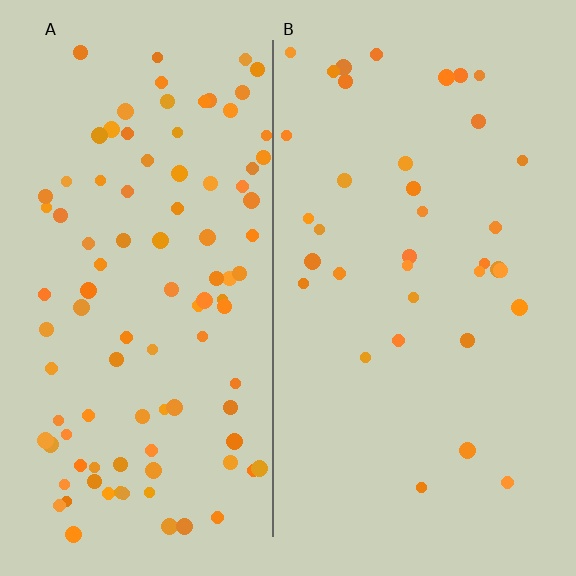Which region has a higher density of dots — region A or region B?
A (the left).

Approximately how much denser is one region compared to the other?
Approximately 2.8× — region A over region B.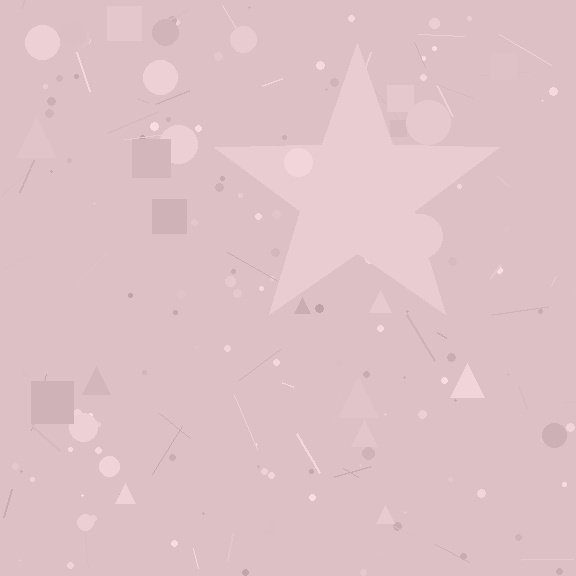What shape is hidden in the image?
A star is hidden in the image.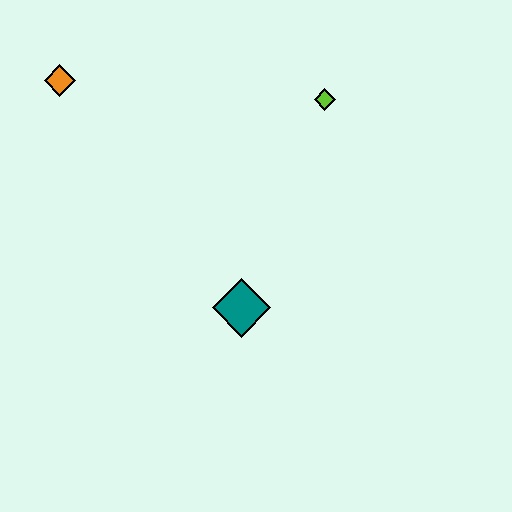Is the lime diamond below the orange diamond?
Yes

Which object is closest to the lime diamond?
The teal diamond is closest to the lime diamond.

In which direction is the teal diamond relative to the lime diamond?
The teal diamond is below the lime diamond.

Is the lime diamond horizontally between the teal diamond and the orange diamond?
No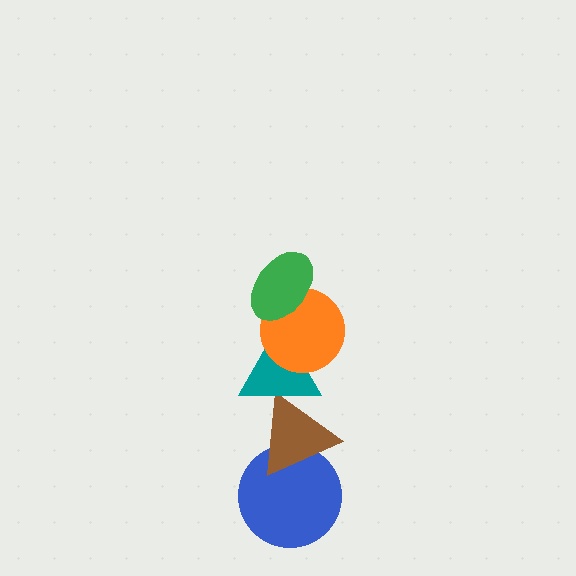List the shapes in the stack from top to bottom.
From top to bottom: the green ellipse, the orange circle, the teal triangle, the brown triangle, the blue circle.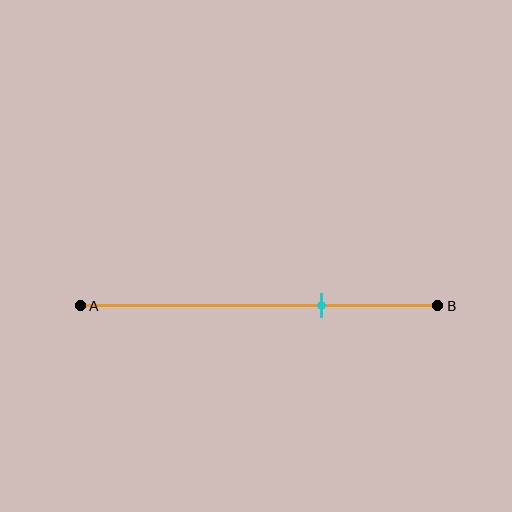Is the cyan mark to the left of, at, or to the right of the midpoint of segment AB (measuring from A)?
The cyan mark is to the right of the midpoint of segment AB.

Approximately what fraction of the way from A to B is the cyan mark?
The cyan mark is approximately 70% of the way from A to B.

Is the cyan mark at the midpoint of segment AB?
No, the mark is at about 70% from A, not at the 50% midpoint.